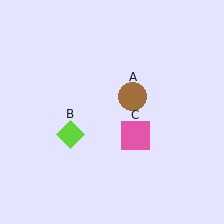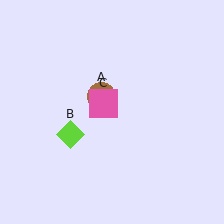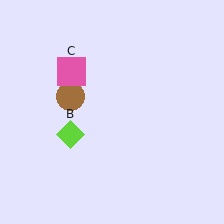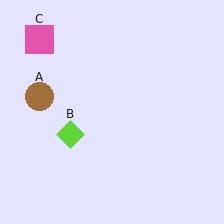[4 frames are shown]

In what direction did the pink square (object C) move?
The pink square (object C) moved up and to the left.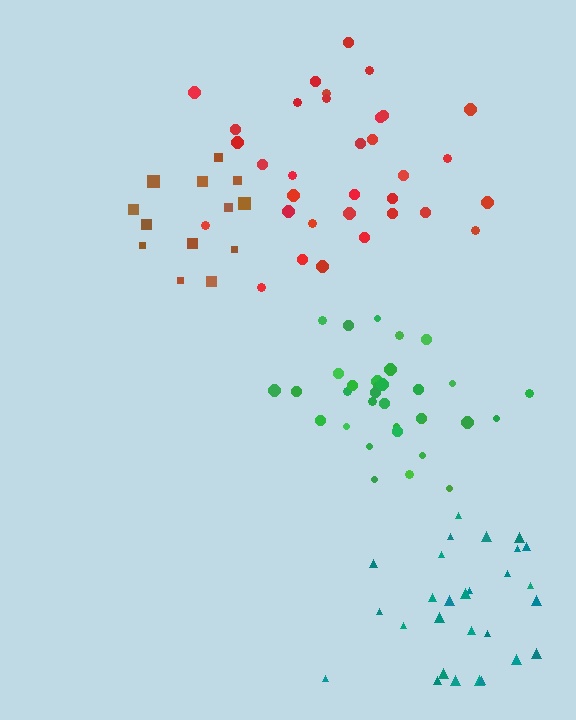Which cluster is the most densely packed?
Green.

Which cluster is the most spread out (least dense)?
Teal.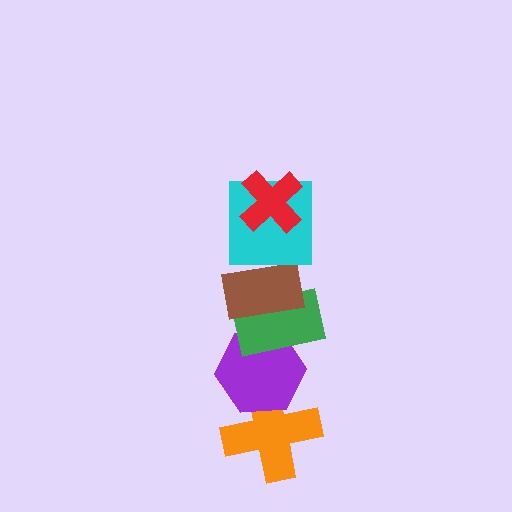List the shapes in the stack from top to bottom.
From top to bottom: the red cross, the cyan square, the brown rectangle, the green rectangle, the purple hexagon, the orange cross.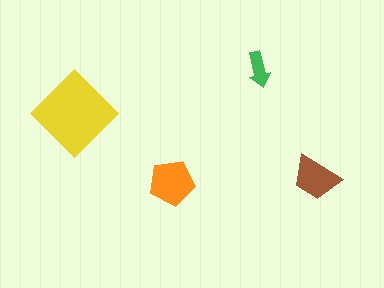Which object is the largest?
The yellow diamond.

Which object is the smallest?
The green arrow.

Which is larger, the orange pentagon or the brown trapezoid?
The orange pentagon.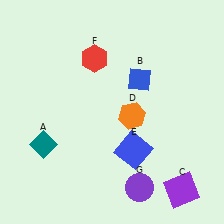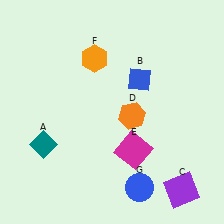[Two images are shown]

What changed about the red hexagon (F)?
In Image 1, F is red. In Image 2, it changed to orange.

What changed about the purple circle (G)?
In Image 1, G is purple. In Image 2, it changed to blue.